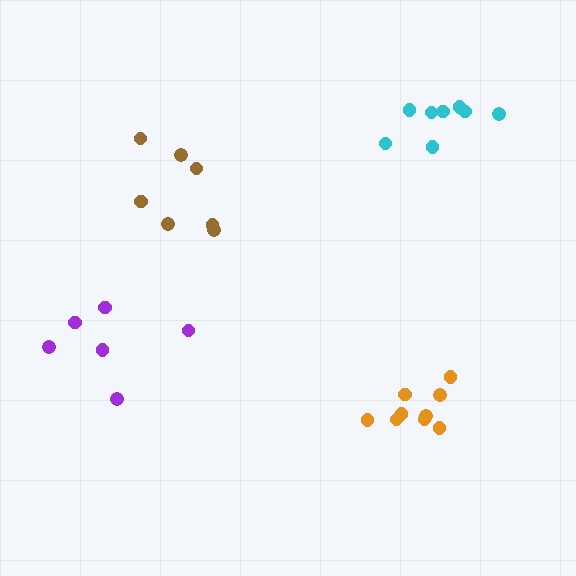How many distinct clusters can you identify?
There are 4 distinct clusters.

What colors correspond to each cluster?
The clusters are colored: brown, purple, orange, cyan.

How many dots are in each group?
Group 1: 7 dots, Group 2: 6 dots, Group 3: 9 dots, Group 4: 8 dots (30 total).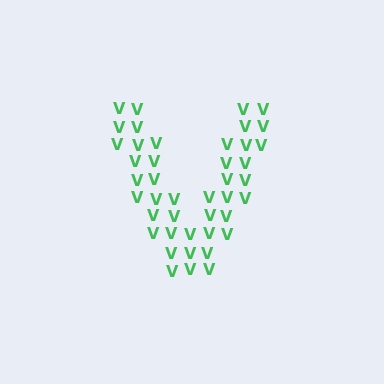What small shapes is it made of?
It is made of small letter V's.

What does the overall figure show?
The overall figure shows the letter V.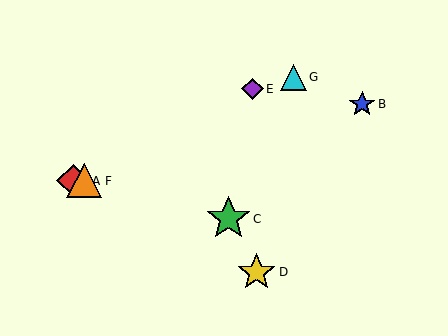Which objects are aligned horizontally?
Objects A, F are aligned horizontally.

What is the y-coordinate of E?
Object E is at y≈89.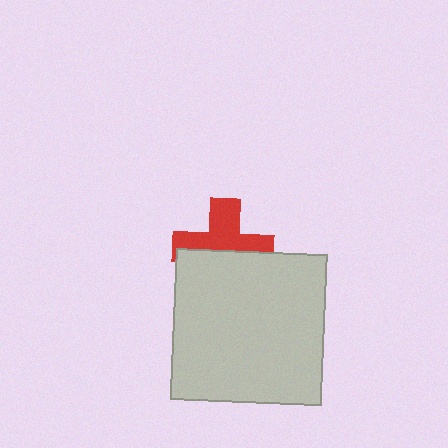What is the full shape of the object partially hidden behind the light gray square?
The partially hidden object is a red cross.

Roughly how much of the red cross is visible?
About half of it is visible (roughly 53%).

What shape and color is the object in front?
The object in front is a light gray square.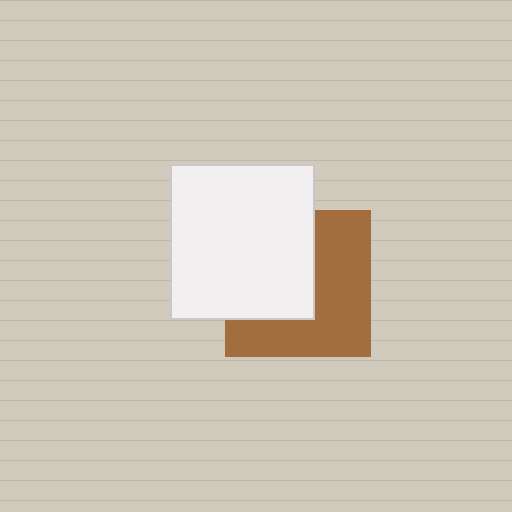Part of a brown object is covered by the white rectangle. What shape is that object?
It is a square.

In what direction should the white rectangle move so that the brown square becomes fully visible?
The white rectangle should move left. That is the shortest direction to clear the overlap and leave the brown square fully visible.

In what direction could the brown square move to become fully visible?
The brown square could move right. That would shift it out from behind the white rectangle entirely.